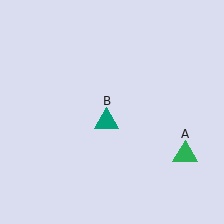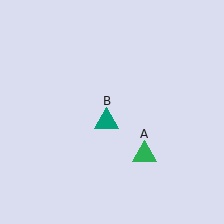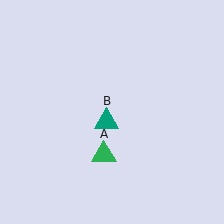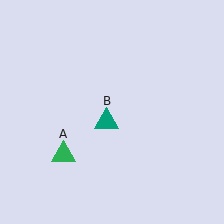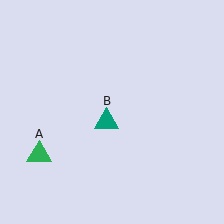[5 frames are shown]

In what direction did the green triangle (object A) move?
The green triangle (object A) moved left.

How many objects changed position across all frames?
1 object changed position: green triangle (object A).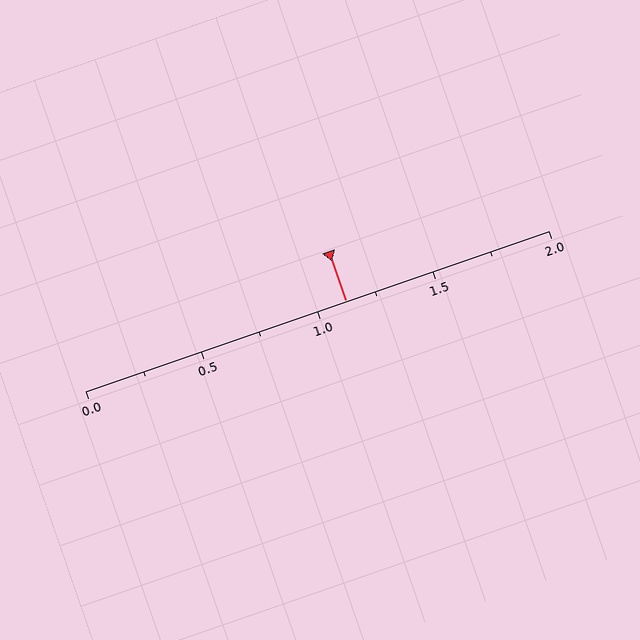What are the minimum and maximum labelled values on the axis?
The axis runs from 0.0 to 2.0.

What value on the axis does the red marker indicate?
The marker indicates approximately 1.12.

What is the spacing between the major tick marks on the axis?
The major ticks are spaced 0.5 apart.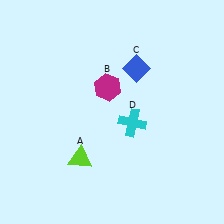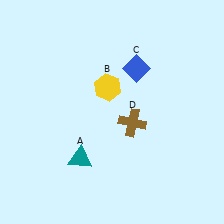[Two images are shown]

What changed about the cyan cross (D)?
In Image 1, D is cyan. In Image 2, it changed to brown.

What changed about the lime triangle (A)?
In Image 1, A is lime. In Image 2, it changed to teal.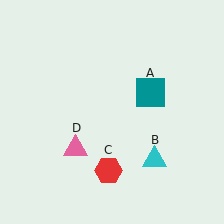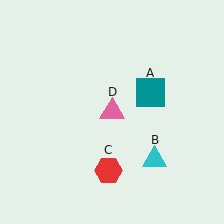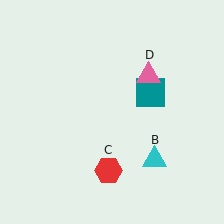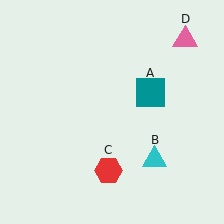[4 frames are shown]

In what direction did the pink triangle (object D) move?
The pink triangle (object D) moved up and to the right.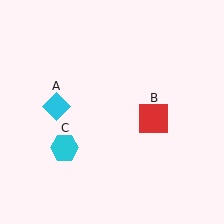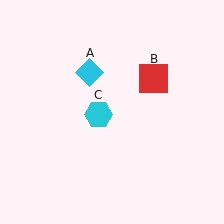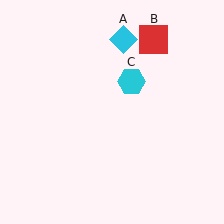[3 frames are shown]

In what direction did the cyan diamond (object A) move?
The cyan diamond (object A) moved up and to the right.